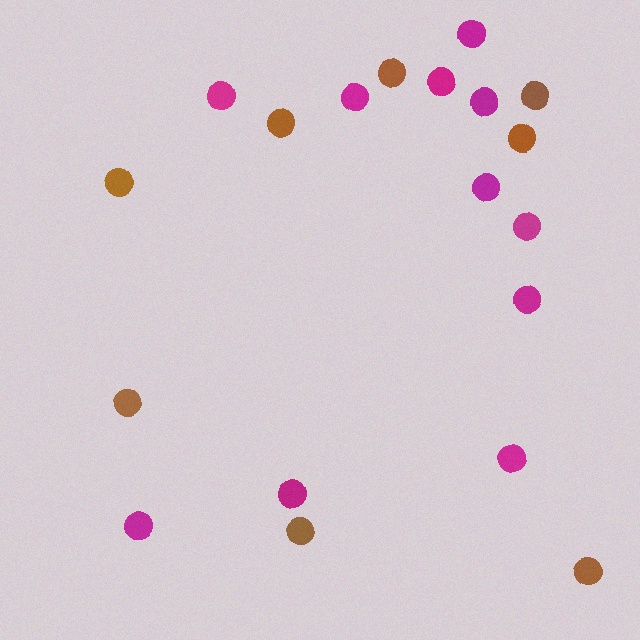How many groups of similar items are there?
There are 2 groups: one group of brown circles (8) and one group of magenta circles (11).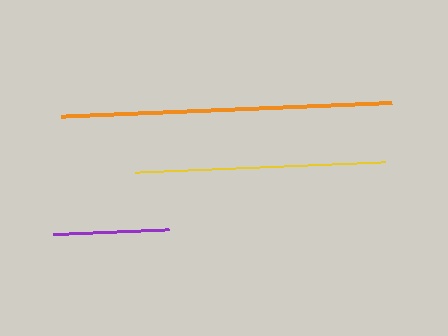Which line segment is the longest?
The orange line is the longest at approximately 330 pixels.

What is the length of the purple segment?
The purple segment is approximately 116 pixels long.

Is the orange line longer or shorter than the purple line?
The orange line is longer than the purple line.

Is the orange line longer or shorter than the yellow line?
The orange line is longer than the yellow line.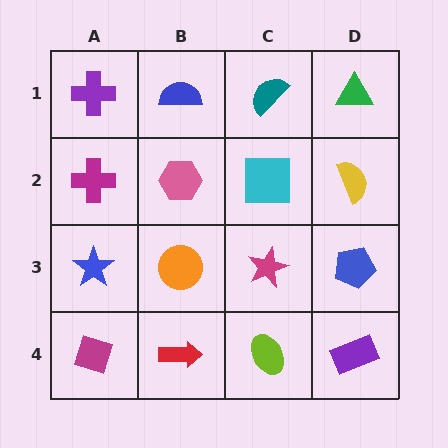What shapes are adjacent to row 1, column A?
A magenta cross (row 2, column A), a blue semicircle (row 1, column B).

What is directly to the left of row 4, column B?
A magenta diamond.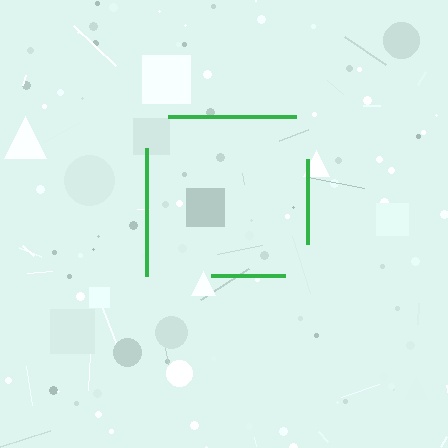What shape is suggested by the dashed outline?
The dashed outline suggests a square.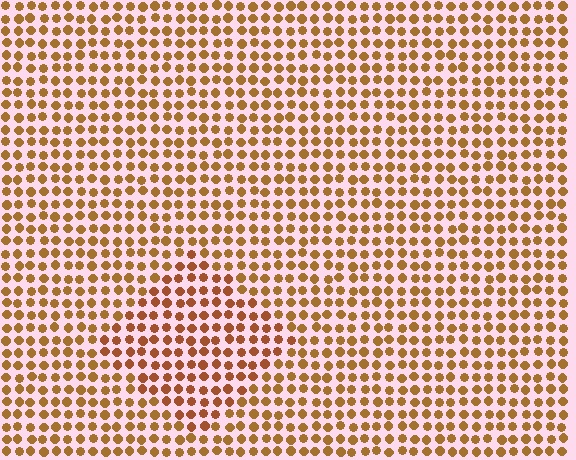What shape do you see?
I see a diamond.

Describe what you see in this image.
The image is filled with small brown elements in a uniform arrangement. A diamond-shaped region is visible where the elements are tinted to a slightly different hue, forming a subtle color boundary.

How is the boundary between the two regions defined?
The boundary is defined purely by a slight shift in hue (about 17 degrees). Spacing, size, and orientation are identical on both sides.